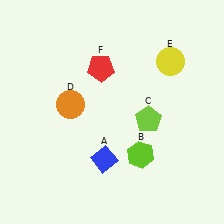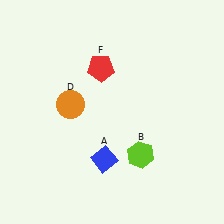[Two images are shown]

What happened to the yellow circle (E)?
The yellow circle (E) was removed in Image 2. It was in the top-right area of Image 1.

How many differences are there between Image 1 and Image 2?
There are 2 differences between the two images.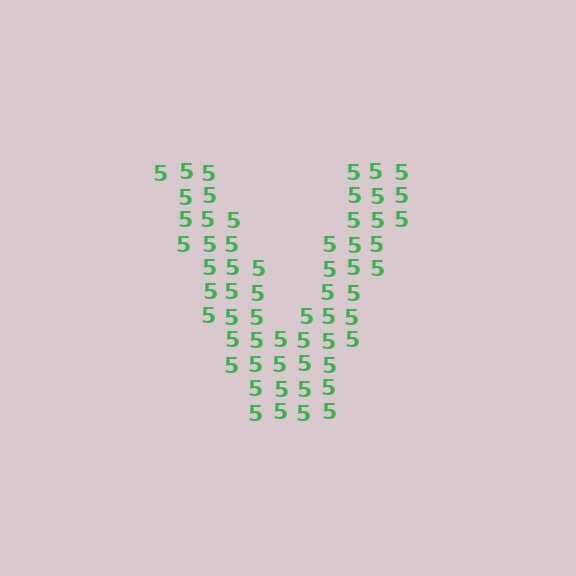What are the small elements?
The small elements are digit 5's.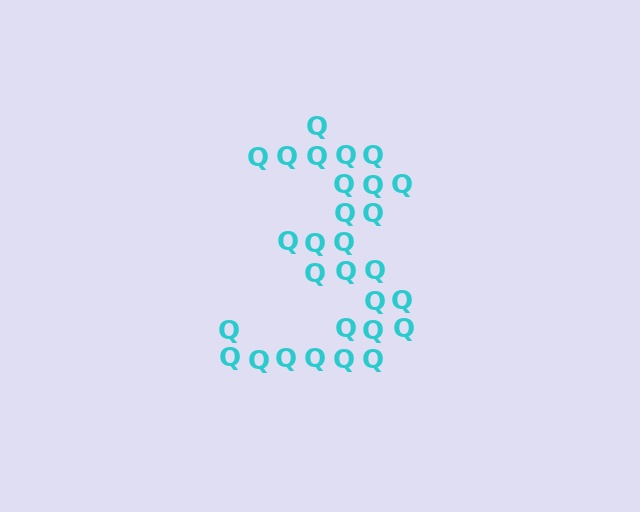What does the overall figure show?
The overall figure shows the digit 3.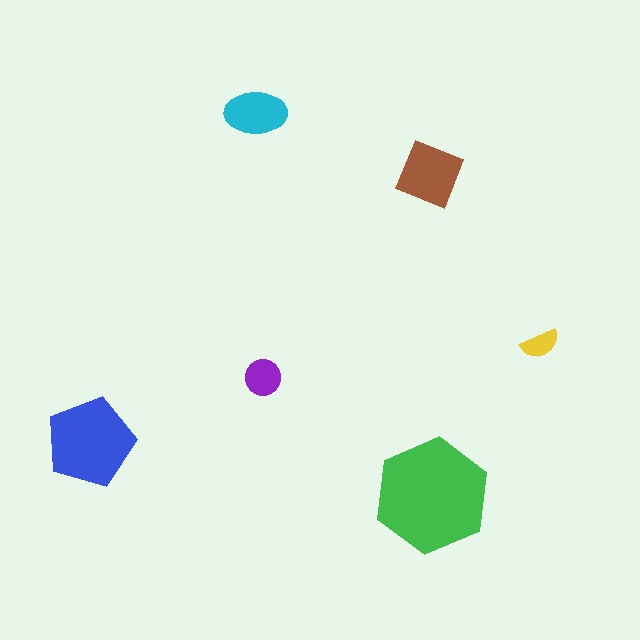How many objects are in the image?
There are 6 objects in the image.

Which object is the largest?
The green hexagon.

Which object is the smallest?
The yellow semicircle.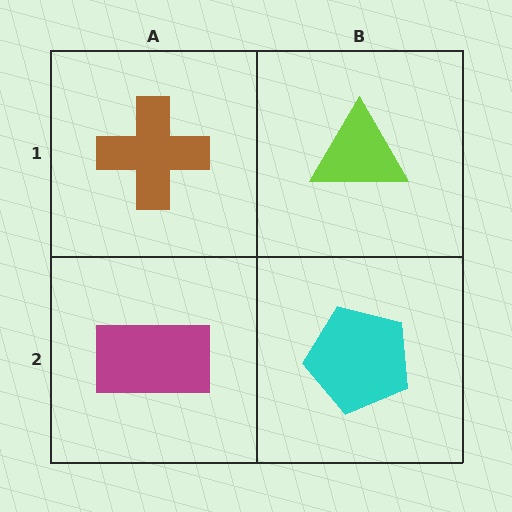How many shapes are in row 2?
2 shapes.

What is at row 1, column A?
A brown cross.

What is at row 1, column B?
A lime triangle.